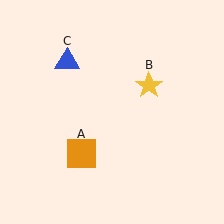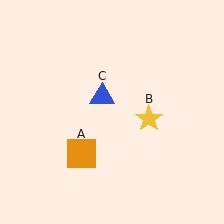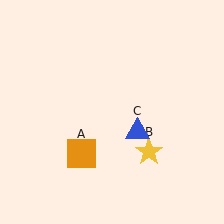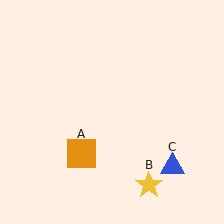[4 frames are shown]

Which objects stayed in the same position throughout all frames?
Orange square (object A) remained stationary.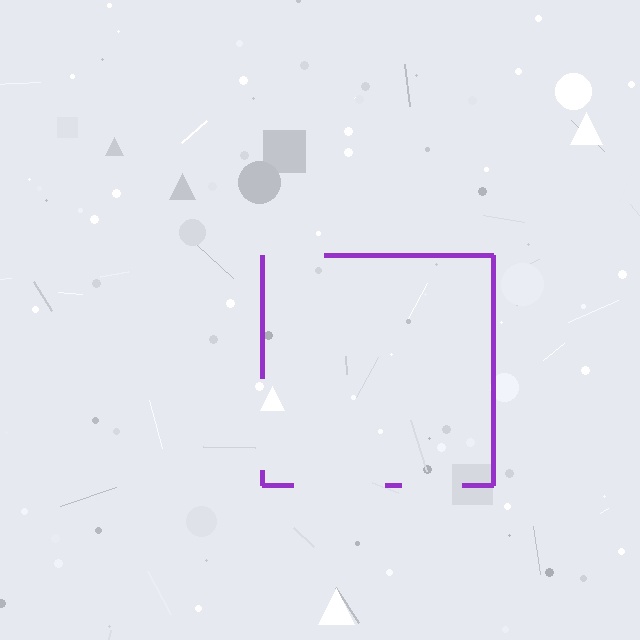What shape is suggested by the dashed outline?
The dashed outline suggests a square.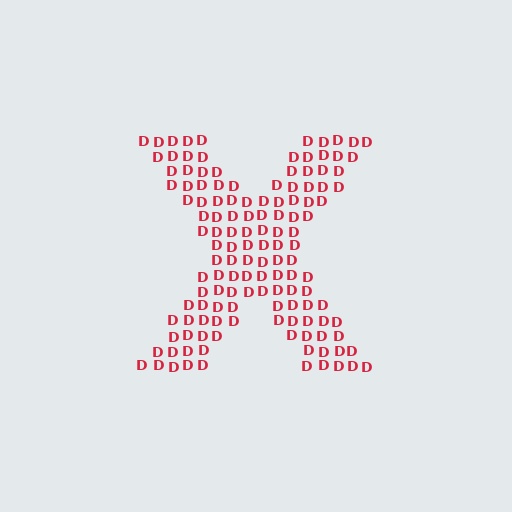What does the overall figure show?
The overall figure shows the letter X.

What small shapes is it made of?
It is made of small letter D's.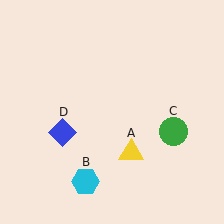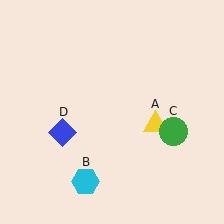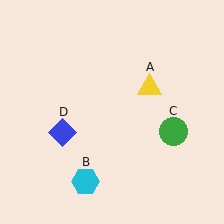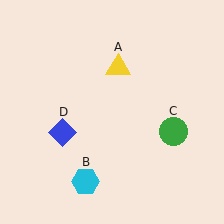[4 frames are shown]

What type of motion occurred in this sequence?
The yellow triangle (object A) rotated counterclockwise around the center of the scene.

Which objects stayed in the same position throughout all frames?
Cyan hexagon (object B) and green circle (object C) and blue diamond (object D) remained stationary.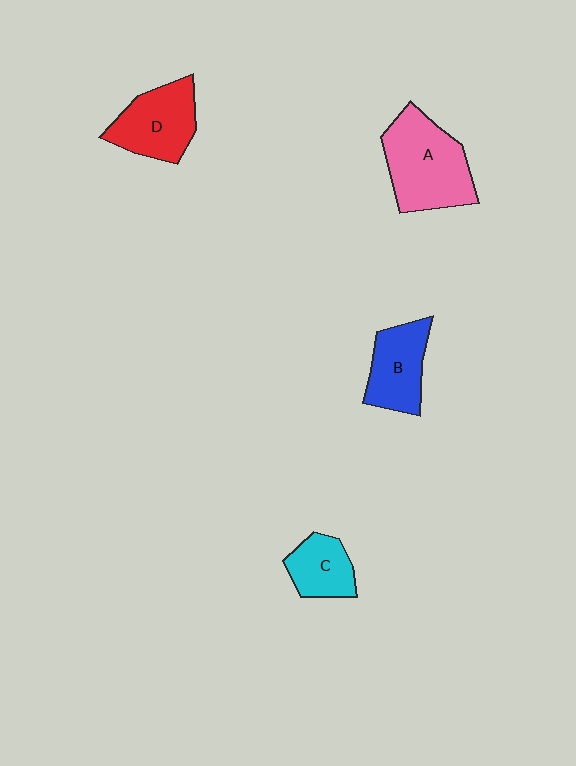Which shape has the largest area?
Shape A (pink).